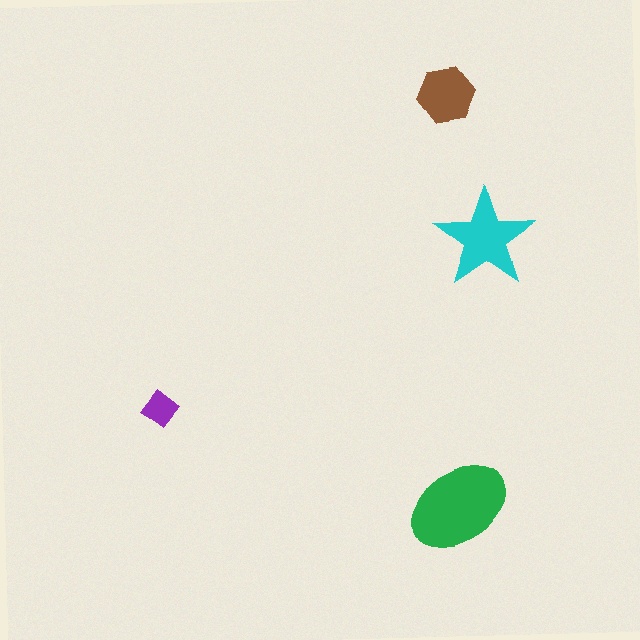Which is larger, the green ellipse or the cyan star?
The green ellipse.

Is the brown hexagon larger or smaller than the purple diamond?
Larger.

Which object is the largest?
The green ellipse.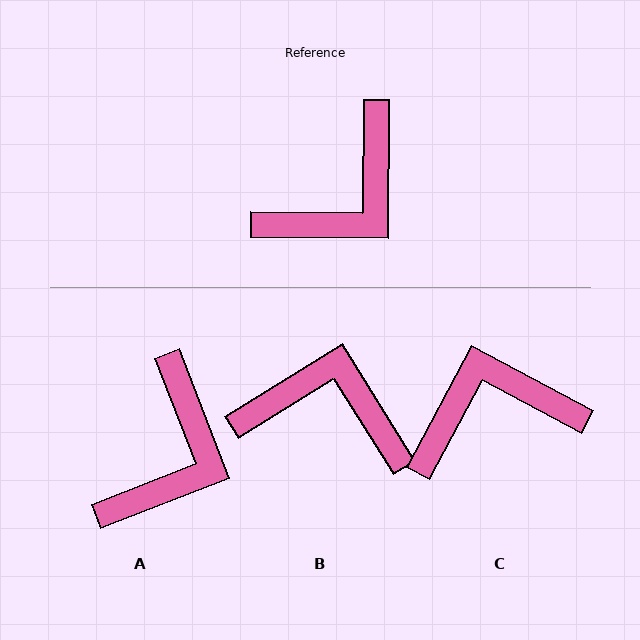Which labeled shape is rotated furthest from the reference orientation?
C, about 152 degrees away.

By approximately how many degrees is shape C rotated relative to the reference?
Approximately 152 degrees counter-clockwise.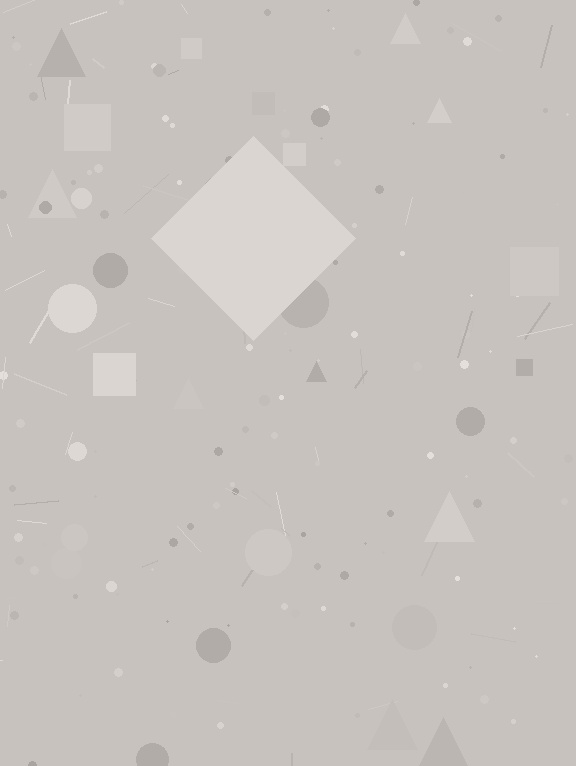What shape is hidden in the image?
A diamond is hidden in the image.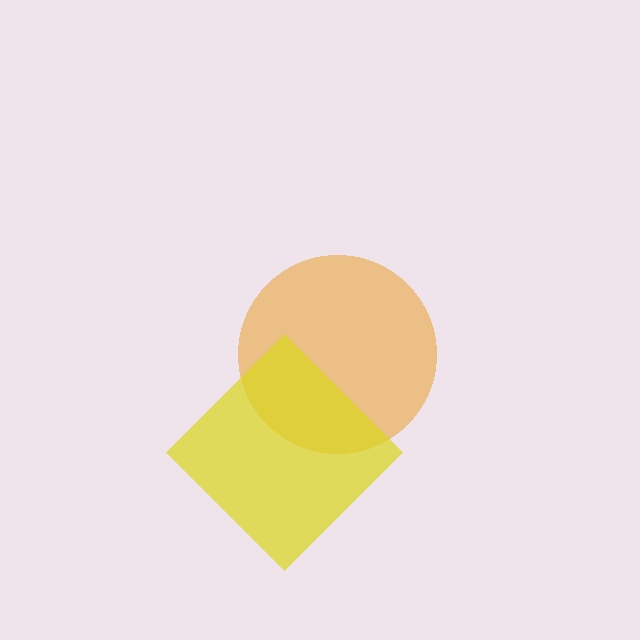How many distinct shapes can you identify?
There are 2 distinct shapes: an orange circle, a yellow diamond.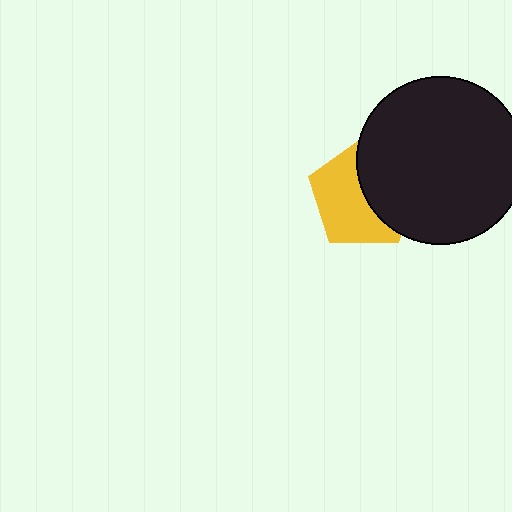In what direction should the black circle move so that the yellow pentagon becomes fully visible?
The black circle should move right. That is the shortest direction to clear the overlap and leave the yellow pentagon fully visible.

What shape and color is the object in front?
The object in front is a black circle.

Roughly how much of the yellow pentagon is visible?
About half of it is visible (roughly 56%).